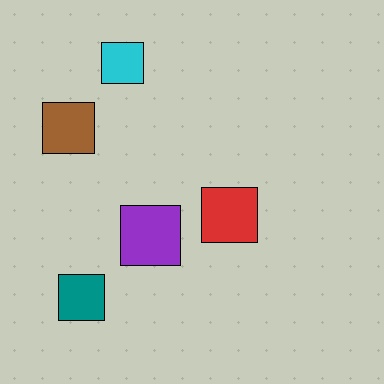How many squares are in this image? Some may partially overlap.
There are 5 squares.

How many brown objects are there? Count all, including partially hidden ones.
There is 1 brown object.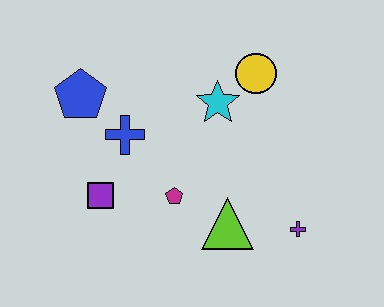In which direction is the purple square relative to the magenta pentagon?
The purple square is to the left of the magenta pentagon.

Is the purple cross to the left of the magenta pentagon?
No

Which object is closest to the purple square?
The blue cross is closest to the purple square.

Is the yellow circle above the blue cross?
Yes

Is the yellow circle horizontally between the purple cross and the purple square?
Yes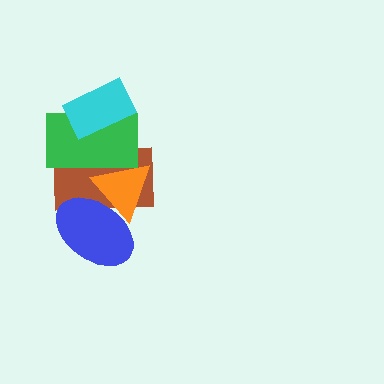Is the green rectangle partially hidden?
Yes, it is partially covered by another shape.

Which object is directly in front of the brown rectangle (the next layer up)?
The orange triangle is directly in front of the brown rectangle.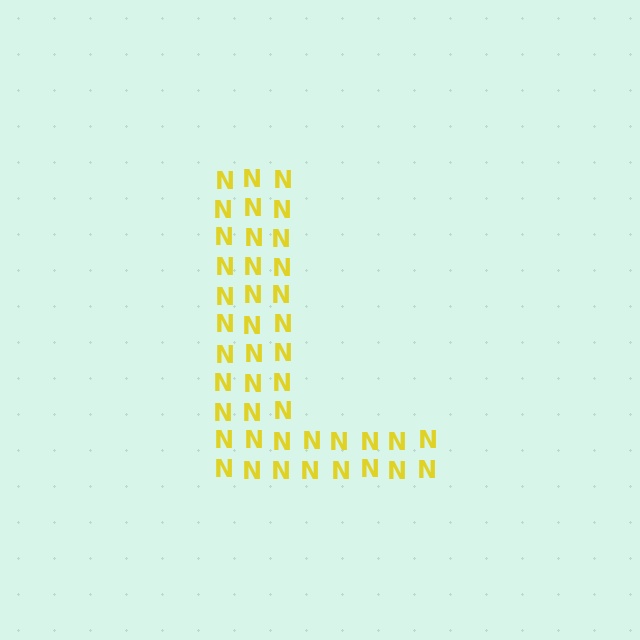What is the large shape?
The large shape is the letter L.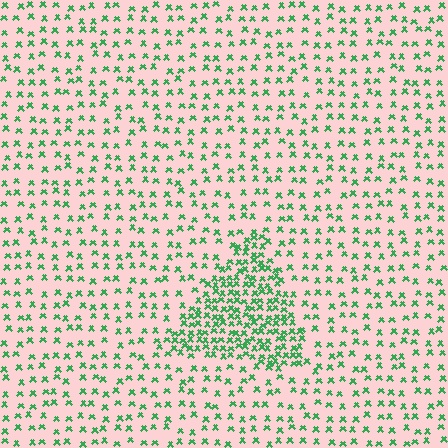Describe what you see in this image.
The image contains small green elements arranged at two different densities. A triangle-shaped region is visible where the elements are more densely packed than the surrounding area.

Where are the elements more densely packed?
The elements are more densely packed inside the triangle boundary.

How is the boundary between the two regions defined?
The boundary is defined by a change in element density (approximately 2.5x ratio). All elements are the same color, size, and shape.